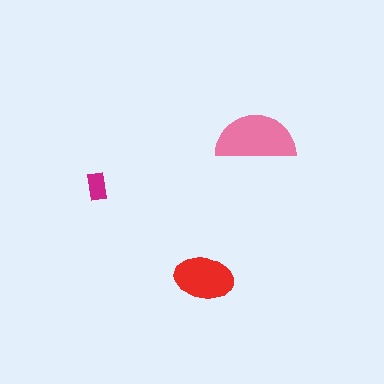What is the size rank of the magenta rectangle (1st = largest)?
3rd.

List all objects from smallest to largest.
The magenta rectangle, the red ellipse, the pink semicircle.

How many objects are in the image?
There are 3 objects in the image.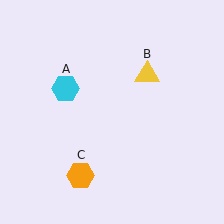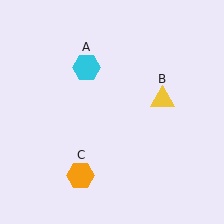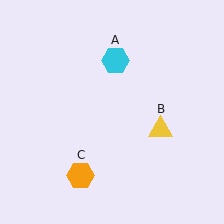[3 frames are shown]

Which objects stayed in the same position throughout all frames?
Orange hexagon (object C) remained stationary.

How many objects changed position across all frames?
2 objects changed position: cyan hexagon (object A), yellow triangle (object B).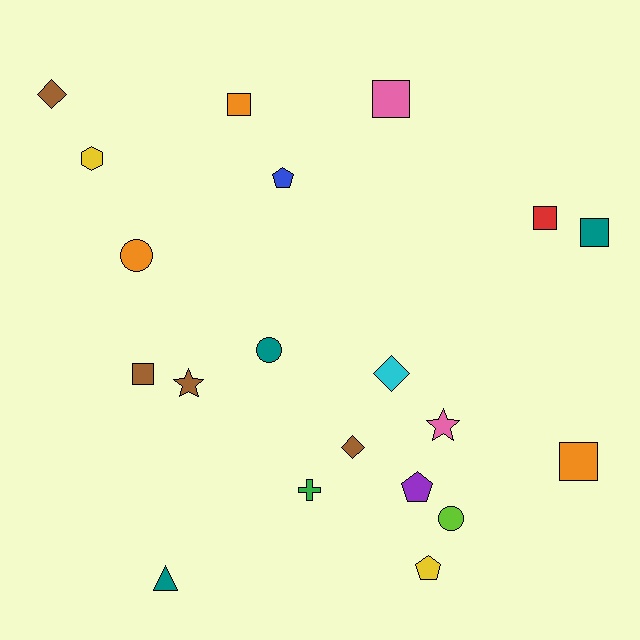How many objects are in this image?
There are 20 objects.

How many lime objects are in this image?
There is 1 lime object.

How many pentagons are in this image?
There are 3 pentagons.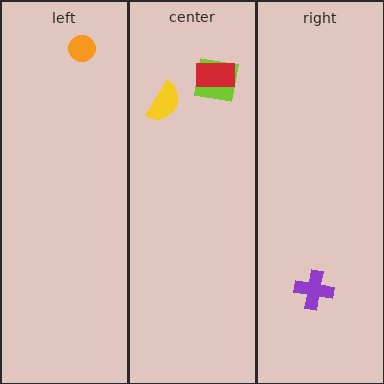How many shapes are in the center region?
3.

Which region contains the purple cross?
The right region.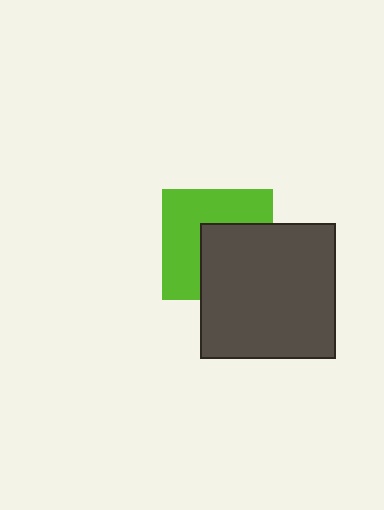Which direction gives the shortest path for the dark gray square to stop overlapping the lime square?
Moving toward the lower-right gives the shortest separation.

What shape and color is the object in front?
The object in front is a dark gray square.